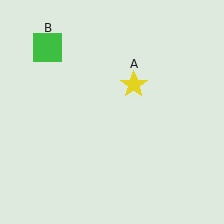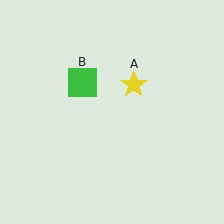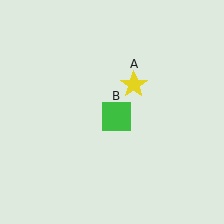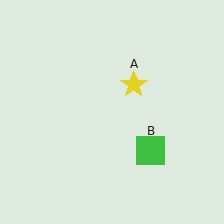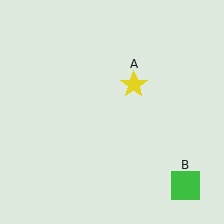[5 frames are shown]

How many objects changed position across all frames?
1 object changed position: green square (object B).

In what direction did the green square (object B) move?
The green square (object B) moved down and to the right.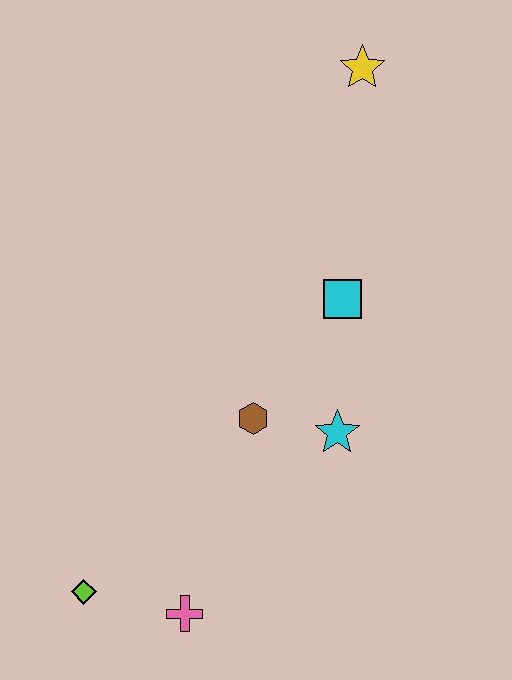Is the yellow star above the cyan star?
Yes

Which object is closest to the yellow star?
The cyan square is closest to the yellow star.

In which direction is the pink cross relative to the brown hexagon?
The pink cross is below the brown hexagon.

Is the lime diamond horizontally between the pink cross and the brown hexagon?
No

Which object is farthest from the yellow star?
The lime diamond is farthest from the yellow star.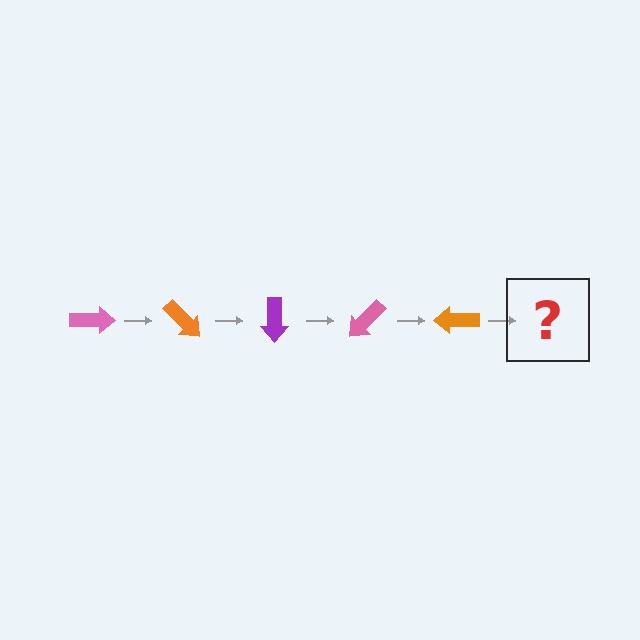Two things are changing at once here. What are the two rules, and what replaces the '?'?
The two rules are that it rotates 45 degrees each step and the color cycles through pink, orange, and purple. The '?' should be a purple arrow, rotated 225 degrees from the start.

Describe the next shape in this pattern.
It should be a purple arrow, rotated 225 degrees from the start.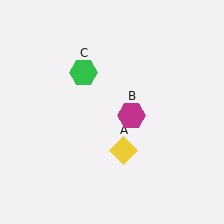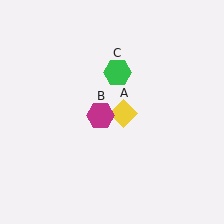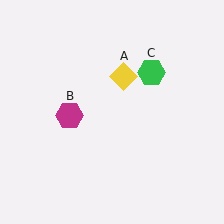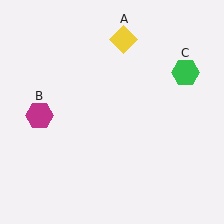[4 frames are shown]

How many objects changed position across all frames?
3 objects changed position: yellow diamond (object A), magenta hexagon (object B), green hexagon (object C).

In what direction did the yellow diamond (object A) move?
The yellow diamond (object A) moved up.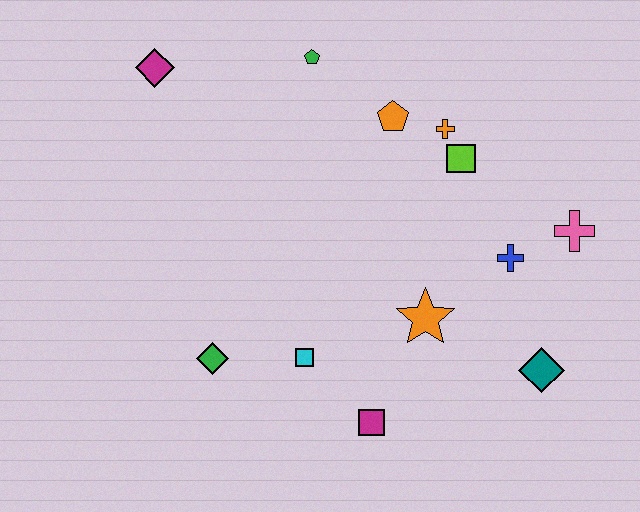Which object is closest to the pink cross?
The blue cross is closest to the pink cross.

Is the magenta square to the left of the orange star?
Yes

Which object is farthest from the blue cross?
The magenta diamond is farthest from the blue cross.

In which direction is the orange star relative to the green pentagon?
The orange star is below the green pentagon.